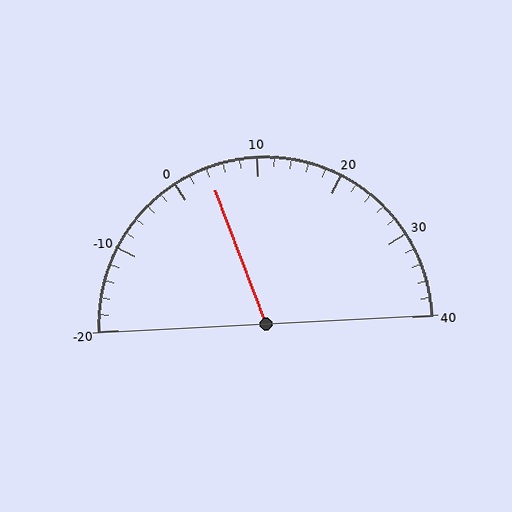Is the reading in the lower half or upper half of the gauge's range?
The reading is in the lower half of the range (-20 to 40).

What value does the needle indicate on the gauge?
The needle indicates approximately 4.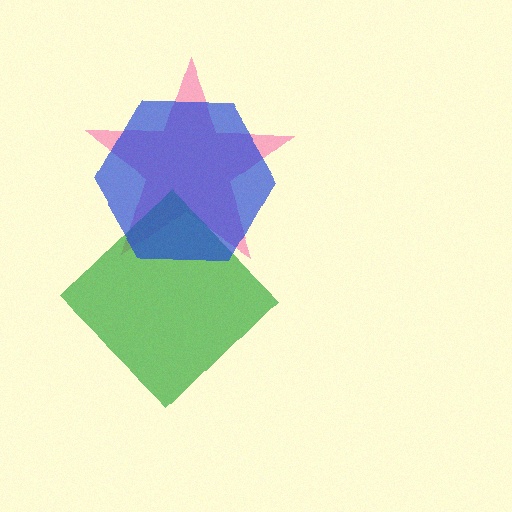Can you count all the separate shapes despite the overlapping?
Yes, there are 3 separate shapes.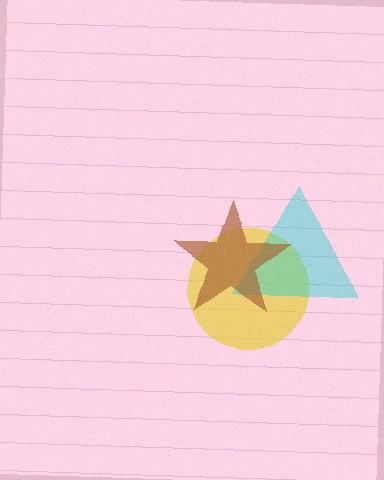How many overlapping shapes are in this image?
There are 3 overlapping shapes in the image.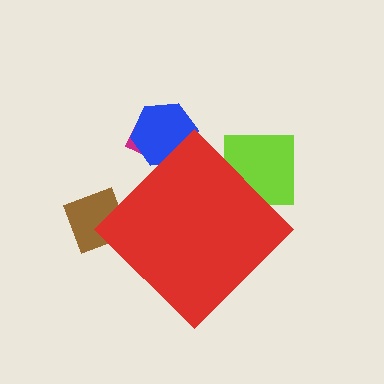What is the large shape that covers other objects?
A red diamond.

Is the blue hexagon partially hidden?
Yes, the blue hexagon is partially hidden behind the red diamond.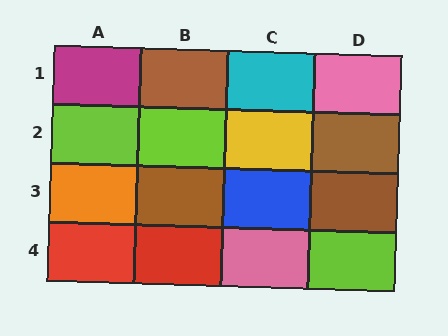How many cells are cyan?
1 cell is cyan.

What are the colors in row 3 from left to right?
Orange, brown, blue, brown.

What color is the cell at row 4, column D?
Lime.